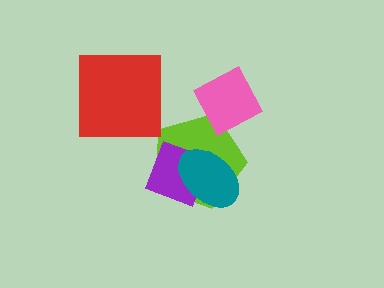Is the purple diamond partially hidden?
Yes, it is partially covered by another shape.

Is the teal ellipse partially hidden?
No, no other shape covers it.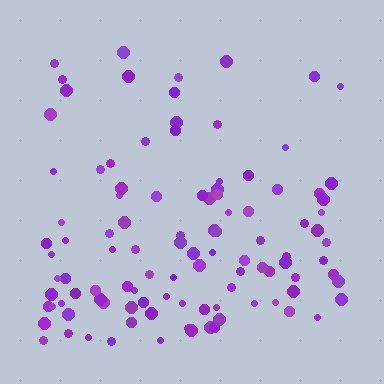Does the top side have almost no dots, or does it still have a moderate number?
Still a moderate number, just noticeably fewer than the bottom.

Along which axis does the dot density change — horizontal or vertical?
Vertical.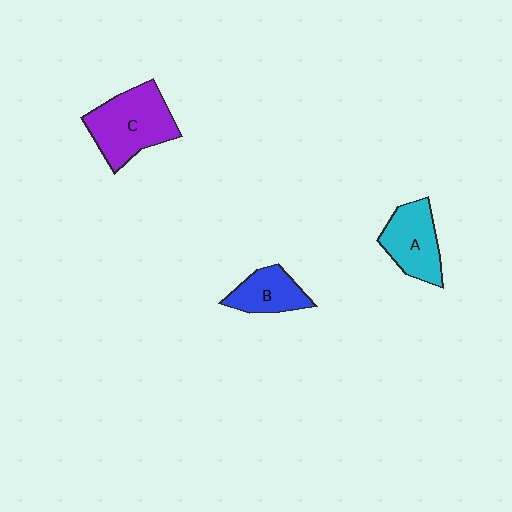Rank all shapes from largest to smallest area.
From largest to smallest: C (purple), A (cyan), B (blue).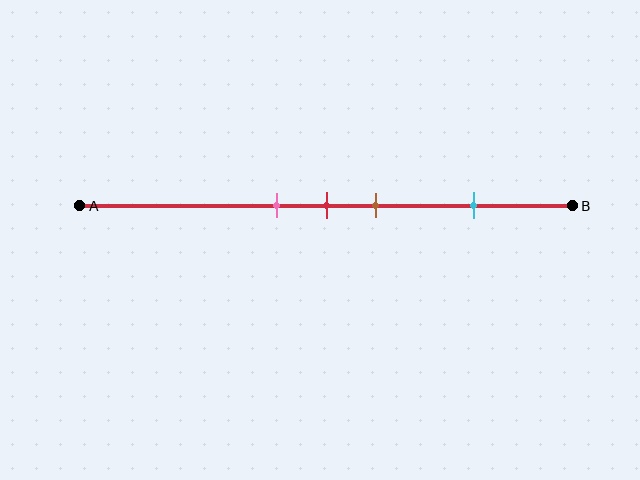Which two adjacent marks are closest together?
The pink and red marks are the closest adjacent pair.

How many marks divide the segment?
There are 4 marks dividing the segment.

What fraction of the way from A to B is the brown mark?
The brown mark is approximately 60% (0.6) of the way from A to B.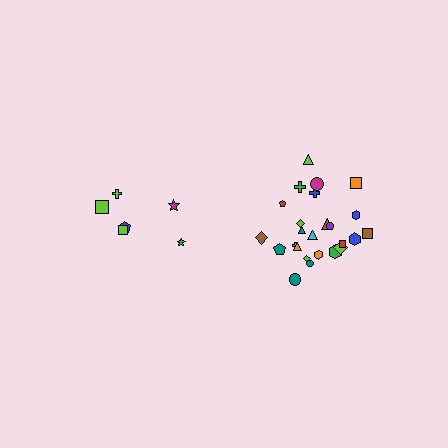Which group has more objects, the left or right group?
The right group.